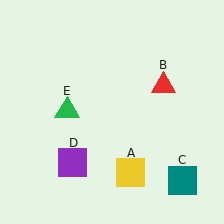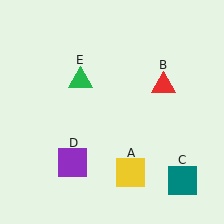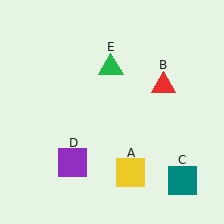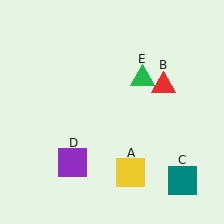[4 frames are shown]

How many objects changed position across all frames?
1 object changed position: green triangle (object E).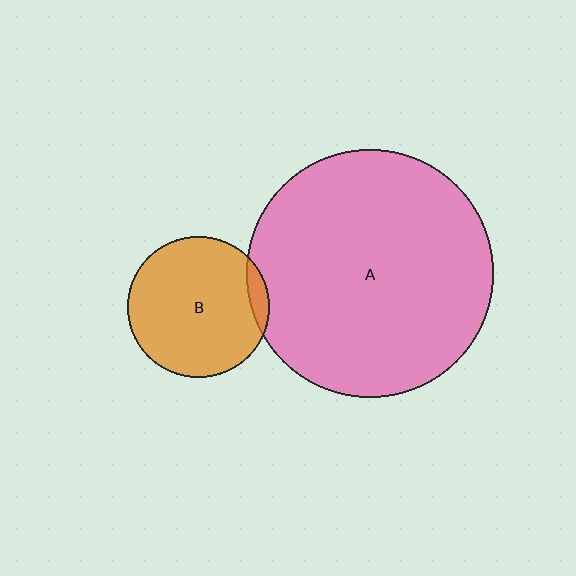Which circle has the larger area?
Circle A (pink).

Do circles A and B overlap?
Yes.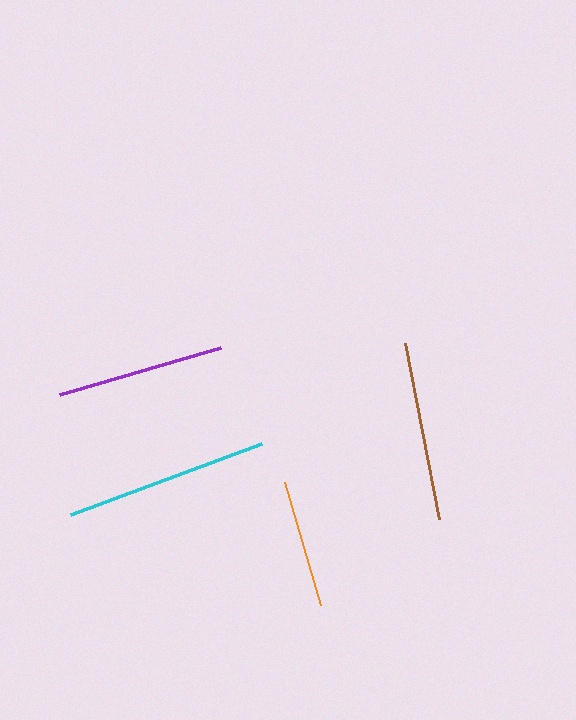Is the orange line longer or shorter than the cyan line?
The cyan line is longer than the orange line.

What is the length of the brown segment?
The brown segment is approximately 180 pixels long.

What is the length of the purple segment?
The purple segment is approximately 168 pixels long.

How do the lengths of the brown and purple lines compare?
The brown and purple lines are approximately the same length.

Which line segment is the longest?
The cyan line is the longest at approximately 204 pixels.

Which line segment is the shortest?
The orange line is the shortest at approximately 129 pixels.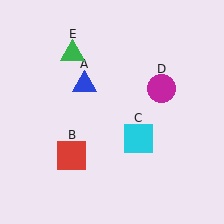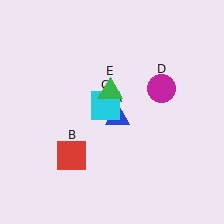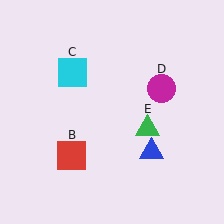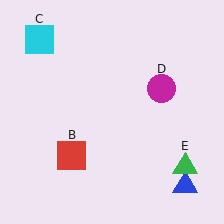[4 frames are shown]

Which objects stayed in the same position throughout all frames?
Red square (object B) and magenta circle (object D) remained stationary.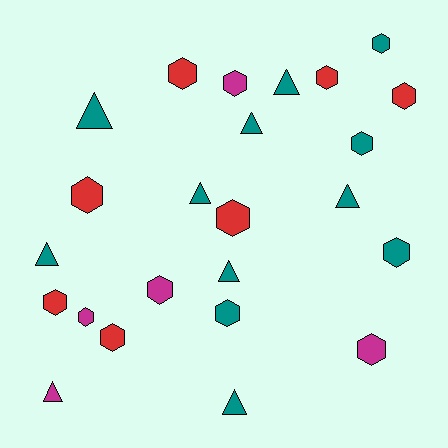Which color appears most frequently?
Teal, with 12 objects.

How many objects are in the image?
There are 24 objects.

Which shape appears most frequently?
Hexagon, with 15 objects.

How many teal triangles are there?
There are 8 teal triangles.